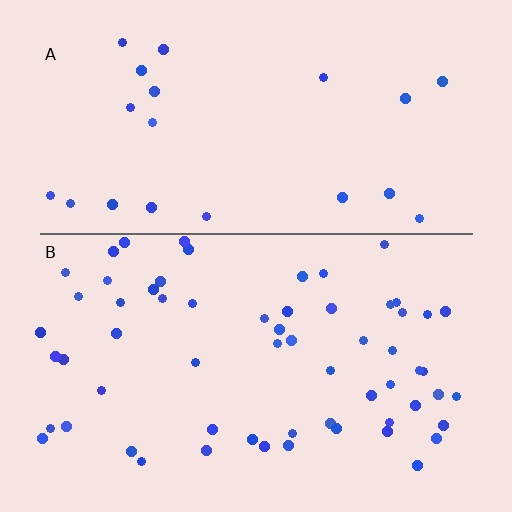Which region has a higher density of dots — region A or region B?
B (the bottom).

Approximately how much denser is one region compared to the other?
Approximately 2.8× — region B over region A.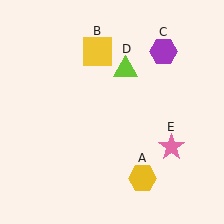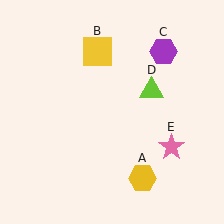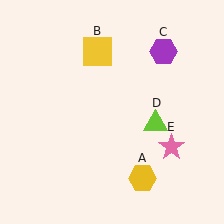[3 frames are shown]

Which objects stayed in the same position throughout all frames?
Yellow hexagon (object A) and yellow square (object B) and purple hexagon (object C) and pink star (object E) remained stationary.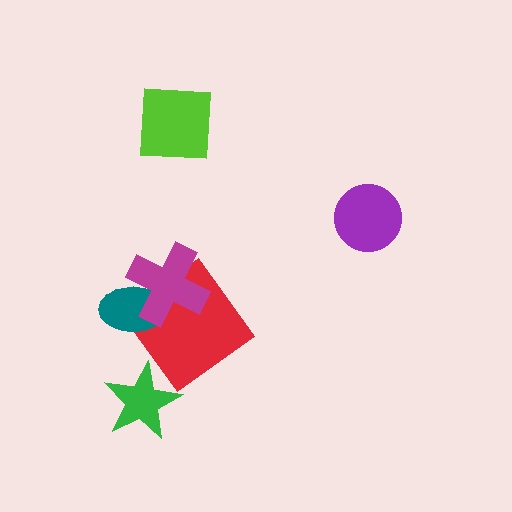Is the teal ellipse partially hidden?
Yes, it is partially covered by another shape.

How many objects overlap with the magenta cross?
2 objects overlap with the magenta cross.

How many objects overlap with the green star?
0 objects overlap with the green star.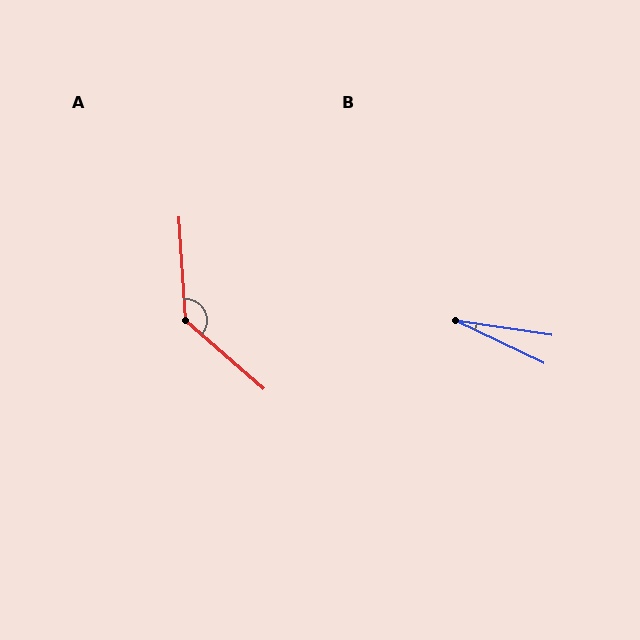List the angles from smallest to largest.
B (17°), A (135°).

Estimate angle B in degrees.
Approximately 17 degrees.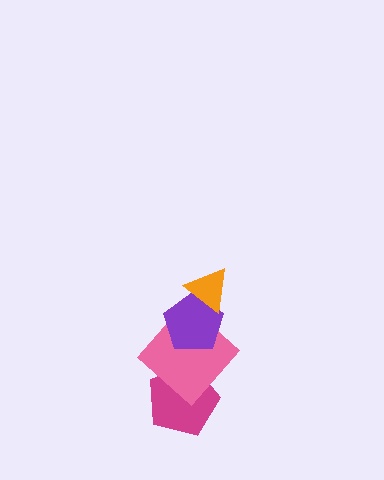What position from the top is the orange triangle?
The orange triangle is 1st from the top.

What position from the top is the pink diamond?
The pink diamond is 3rd from the top.